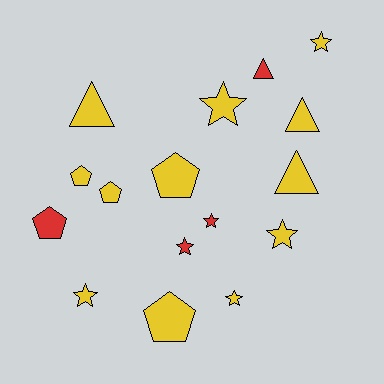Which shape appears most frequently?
Star, with 7 objects.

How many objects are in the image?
There are 16 objects.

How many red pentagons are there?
There is 1 red pentagon.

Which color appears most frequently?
Yellow, with 12 objects.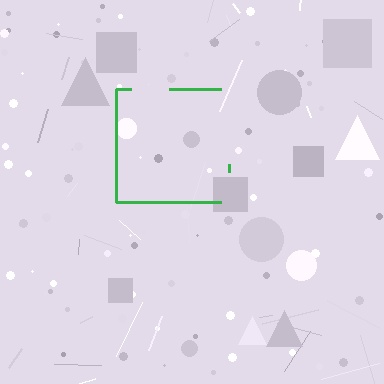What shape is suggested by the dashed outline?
The dashed outline suggests a square.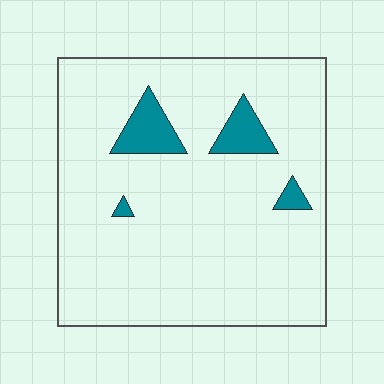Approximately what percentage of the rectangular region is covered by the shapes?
Approximately 10%.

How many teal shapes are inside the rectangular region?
4.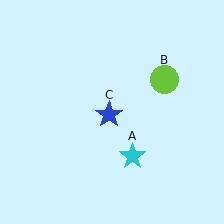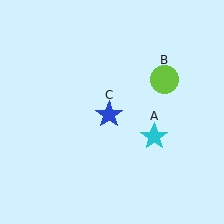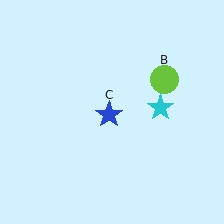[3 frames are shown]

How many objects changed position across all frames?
1 object changed position: cyan star (object A).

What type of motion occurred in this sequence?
The cyan star (object A) rotated counterclockwise around the center of the scene.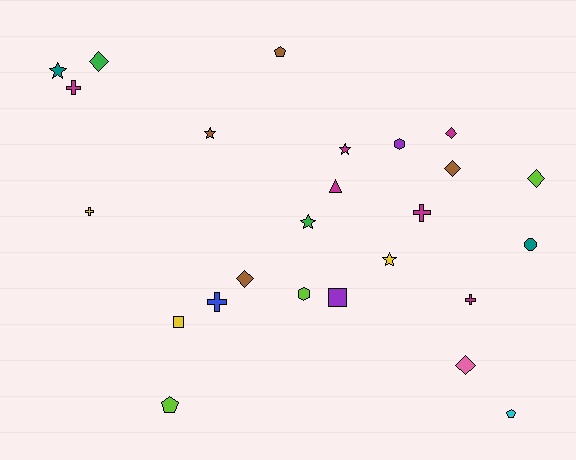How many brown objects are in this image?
There are 4 brown objects.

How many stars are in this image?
There are 5 stars.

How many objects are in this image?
There are 25 objects.